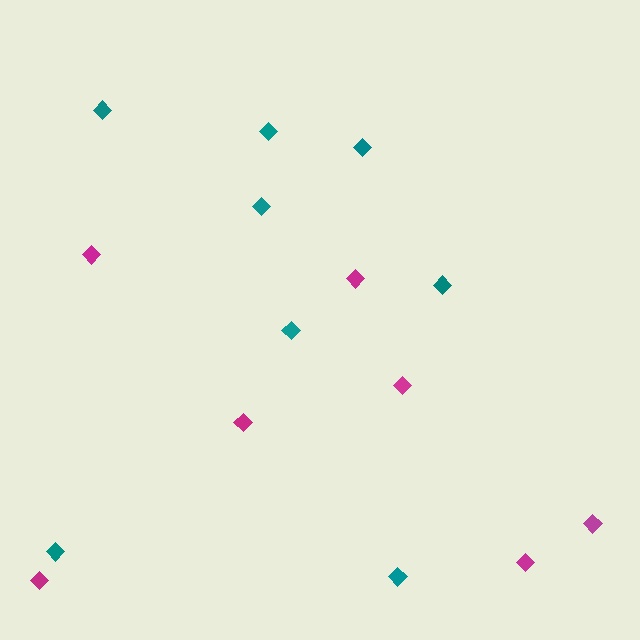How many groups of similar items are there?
There are 2 groups: one group of magenta diamonds (7) and one group of teal diamonds (8).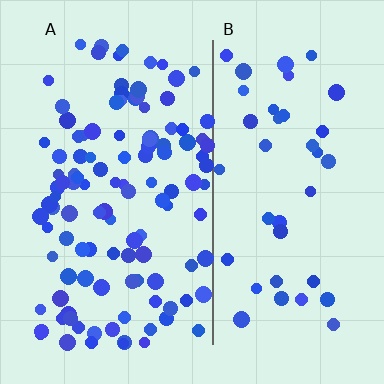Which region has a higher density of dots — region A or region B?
A (the left).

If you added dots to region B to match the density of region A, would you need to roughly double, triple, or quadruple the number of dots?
Approximately triple.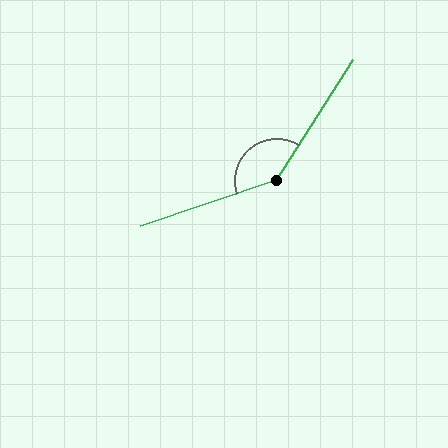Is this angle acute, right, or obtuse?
It is obtuse.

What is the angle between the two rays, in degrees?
Approximately 141 degrees.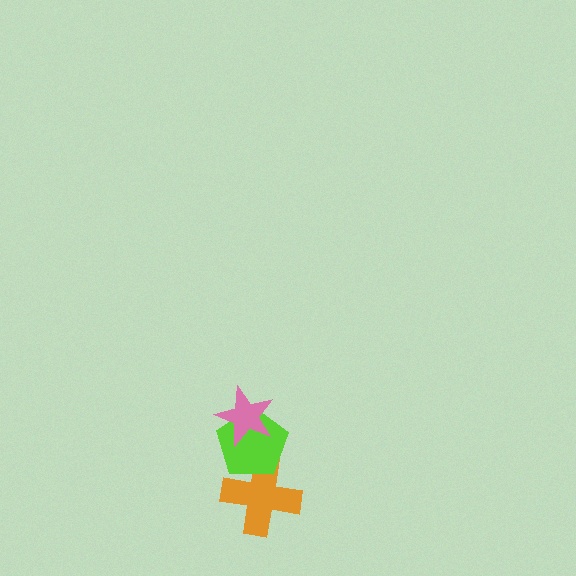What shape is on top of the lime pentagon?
The pink star is on top of the lime pentagon.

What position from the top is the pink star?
The pink star is 1st from the top.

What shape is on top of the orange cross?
The lime pentagon is on top of the orange cross.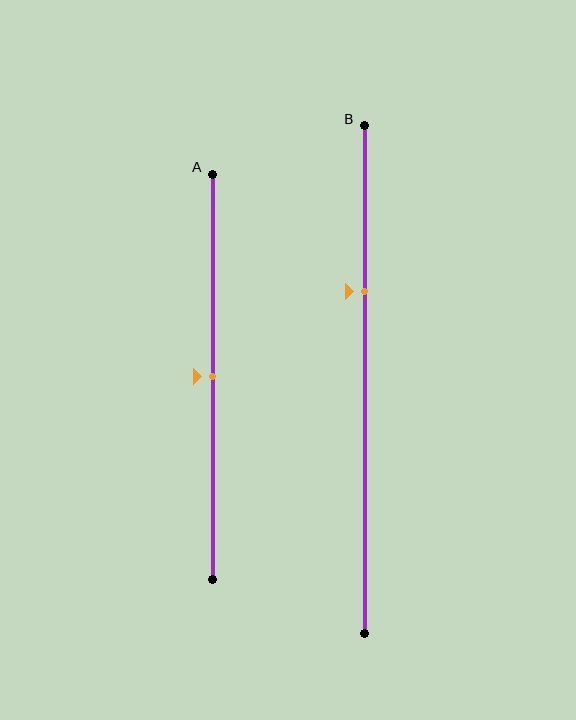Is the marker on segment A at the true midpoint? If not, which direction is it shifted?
Yes, the marker on segment A is at the true midpoint.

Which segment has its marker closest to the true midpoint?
Segment A has its marker closest to the true midpoint.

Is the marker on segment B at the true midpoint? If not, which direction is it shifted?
No, the marker on segment B is shifted upward by about 17% of the segment length.